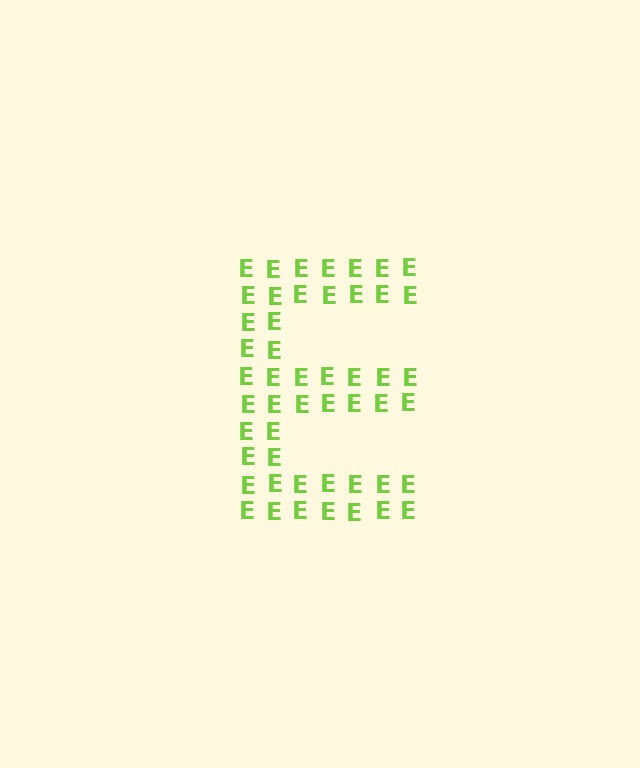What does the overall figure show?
The overall figure shows the letter E.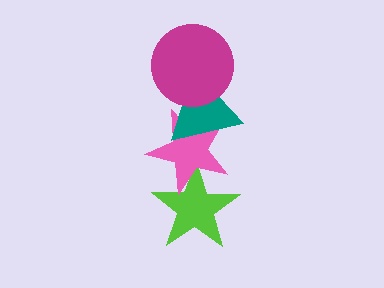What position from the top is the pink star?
The pink star is 3rd from the top.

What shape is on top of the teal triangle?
The magenta circle is on top of the teal triangle.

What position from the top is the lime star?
The lime star is 4th from the top.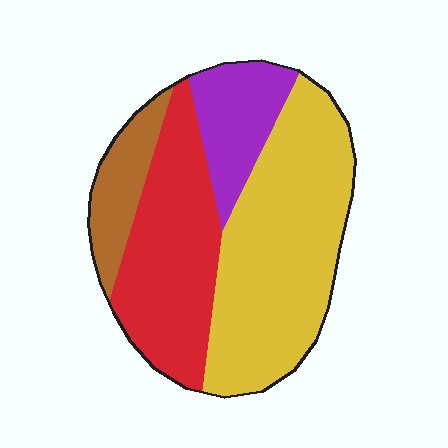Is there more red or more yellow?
Yellow.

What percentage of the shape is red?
Red takes up about one third (1/3) of the shape.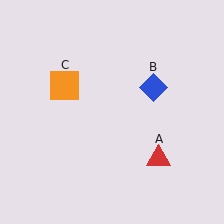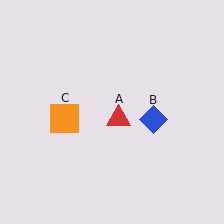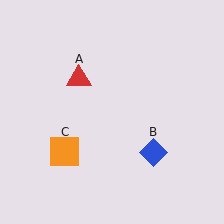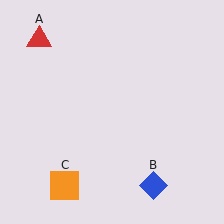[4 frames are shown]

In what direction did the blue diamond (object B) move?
The blue diamond (object B) moved down.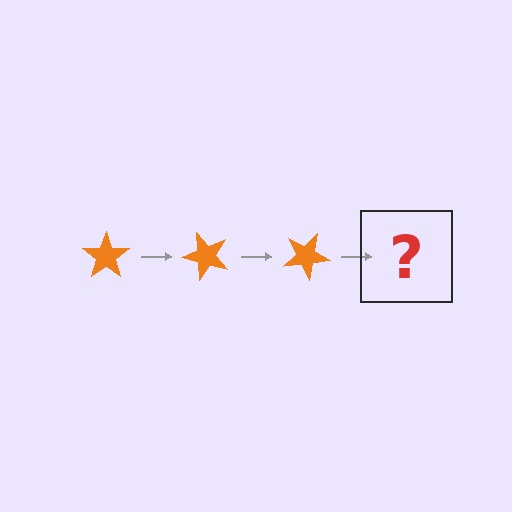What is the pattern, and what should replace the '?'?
The pattern is that the star rotates 50 degrees each step. The '?' should be an orange star rotated 150 degrees.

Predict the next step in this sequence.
The next step is an orange star rotated 150 degrees.